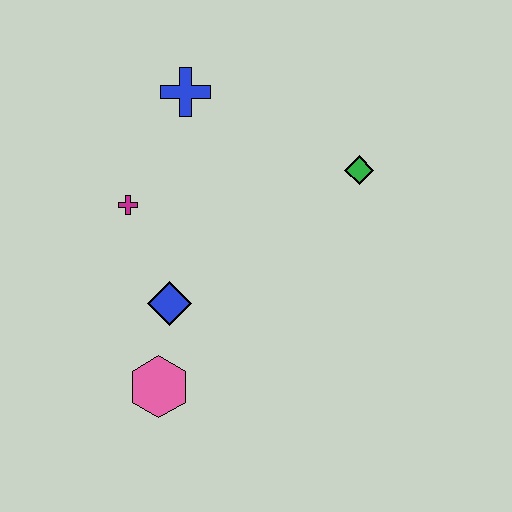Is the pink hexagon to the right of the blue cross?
No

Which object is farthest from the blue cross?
The pink hexagon is farthest from the blue cross.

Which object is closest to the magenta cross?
The blue diamond is closest to the magenta cross.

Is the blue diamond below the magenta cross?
Yes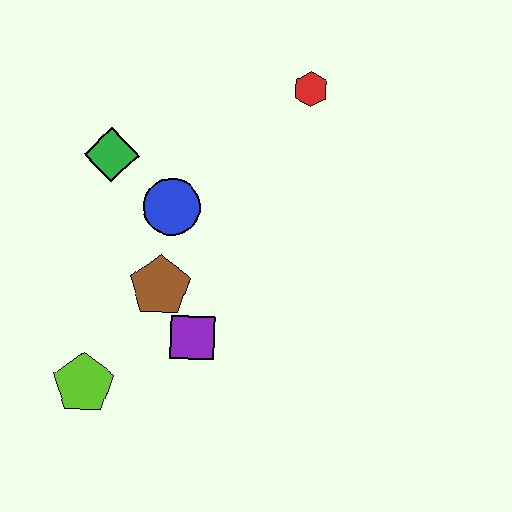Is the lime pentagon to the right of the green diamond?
No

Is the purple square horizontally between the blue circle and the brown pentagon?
No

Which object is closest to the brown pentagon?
The purple square is closest to the brown pentagon.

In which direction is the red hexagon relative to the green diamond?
The red hexagon is to the right of the green diamond.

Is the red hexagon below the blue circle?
No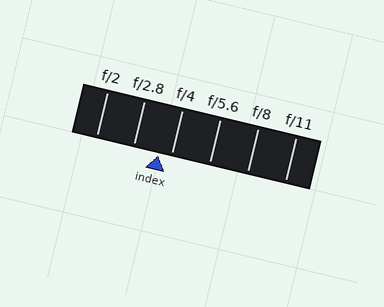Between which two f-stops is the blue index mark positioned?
The index mark is between f/2.8 and f/4.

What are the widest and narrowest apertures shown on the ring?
The widest aperture shown is f/2 and the narrowest is f/11.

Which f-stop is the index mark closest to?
The index mark is closest to f/4.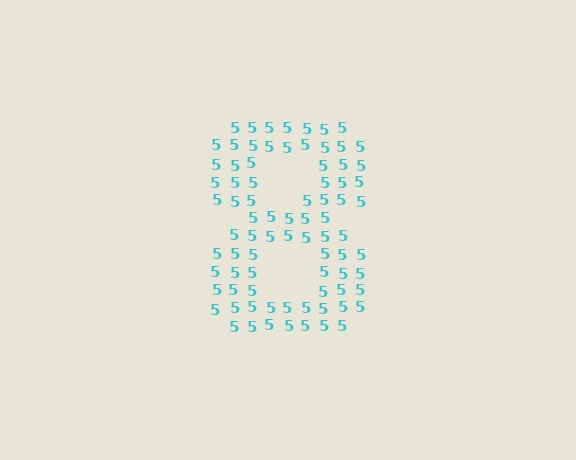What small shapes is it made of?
It is made of small digit 5's.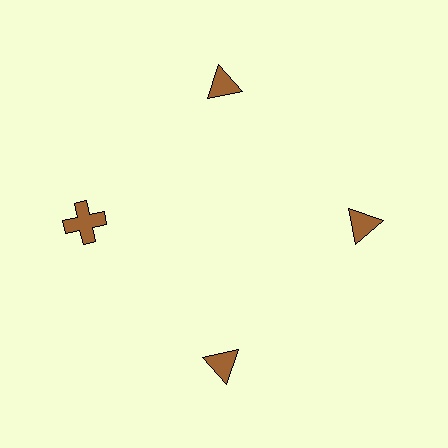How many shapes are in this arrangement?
There are 4 shapes arranged in a ring pattern.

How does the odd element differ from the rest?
It has a different shape: cross instead of triangle.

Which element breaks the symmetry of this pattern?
The brown cross at roughly the 9 o'clock position breaks the symmetry. All other shapes are brown triangles.